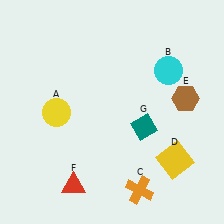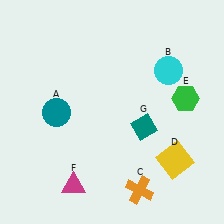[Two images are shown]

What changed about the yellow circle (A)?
In Image 1, A is yellow. In Image 2, it changed to teal.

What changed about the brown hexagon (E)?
In Image 1, E is brown. In Image 2, it changed to green.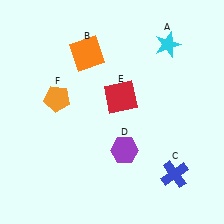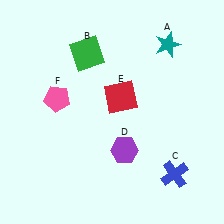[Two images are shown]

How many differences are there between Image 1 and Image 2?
There are 3 differences between the two images.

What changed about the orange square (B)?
In Image 1, B is orange. In Image 2, it changed to green.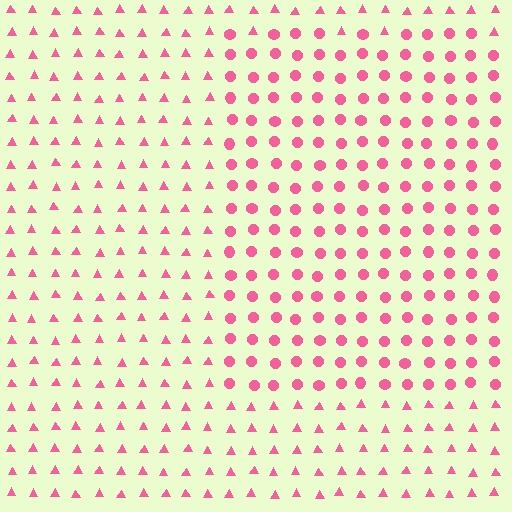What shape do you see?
I see a rectangle.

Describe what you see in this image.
The image is filled with small pink elements arranged in a uniform grid. A rectangle-shaped region contains circles, while the surrounding area contains triangles. The boundary is defined purely by the change in element shape.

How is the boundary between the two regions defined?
The boundary is defined by a change in element shape: circles inside vs. triangles outside. All elements share the same color and spacing.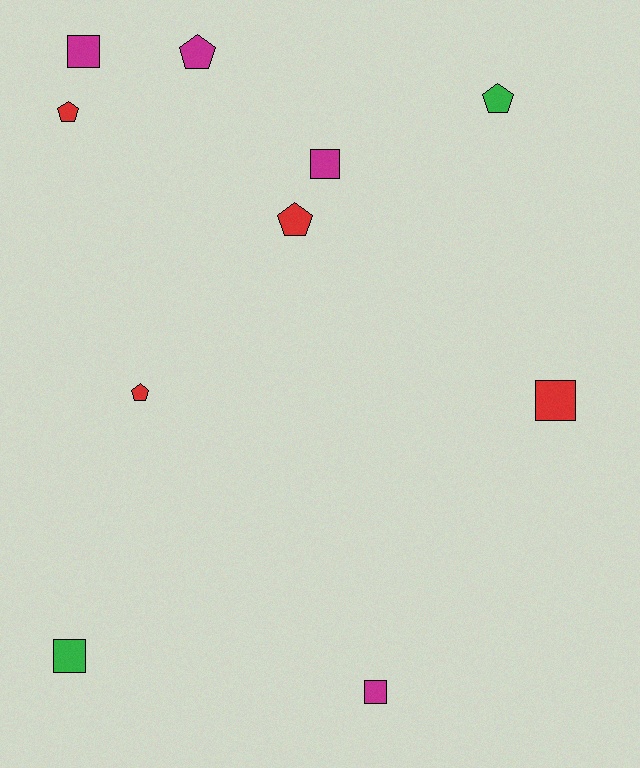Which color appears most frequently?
Red, with 4 objects.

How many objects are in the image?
There are 10 objects.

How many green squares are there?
There is 1 green square.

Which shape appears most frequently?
Pentagon, with 5 objects.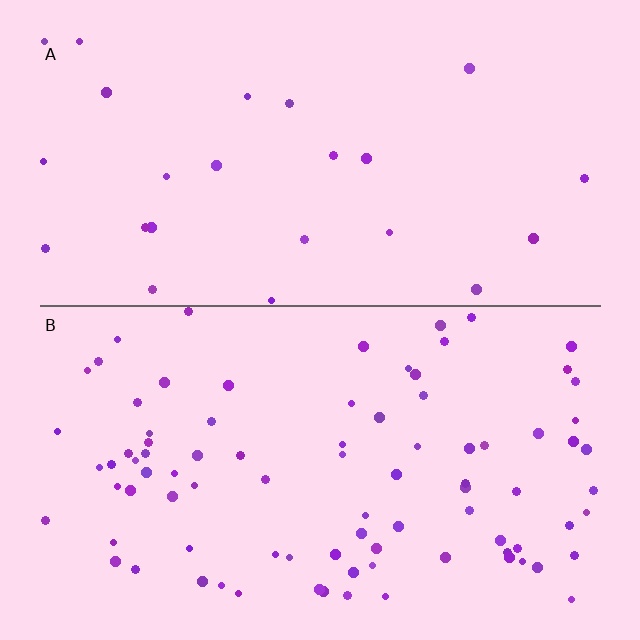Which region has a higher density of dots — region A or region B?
B (the bottom).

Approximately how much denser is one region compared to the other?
Approximately 3.5× — region B over region A.